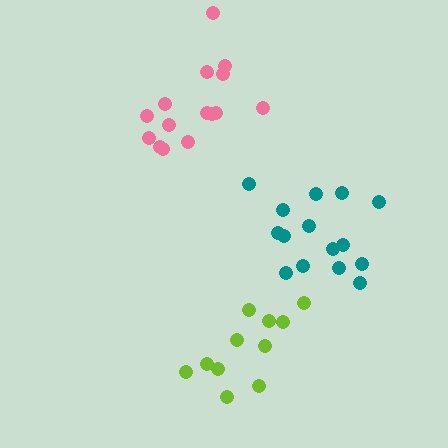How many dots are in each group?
Group 1: 15 dots, Group 2: 15 dots, Group 3: 11 dots (41 total).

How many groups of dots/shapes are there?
There are 3 groups.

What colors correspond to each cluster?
The clusters are colored: teal, pink, lime.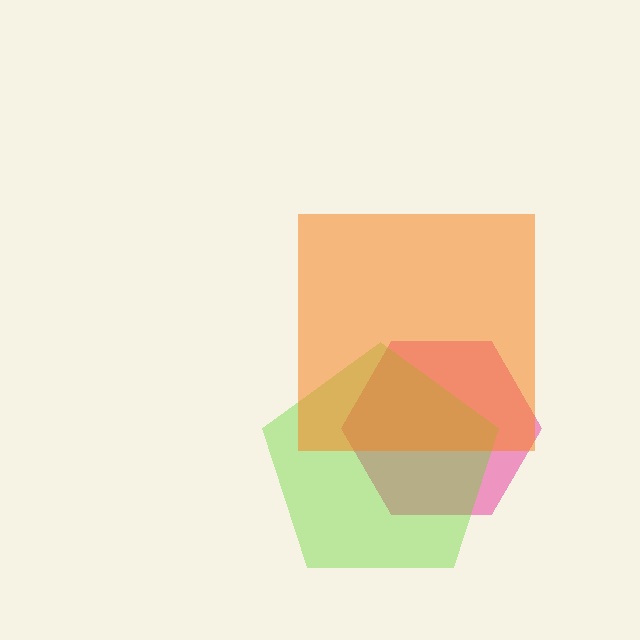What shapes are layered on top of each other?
The layered shapes are: a pink hexagon, a lime pentagon, an orange square.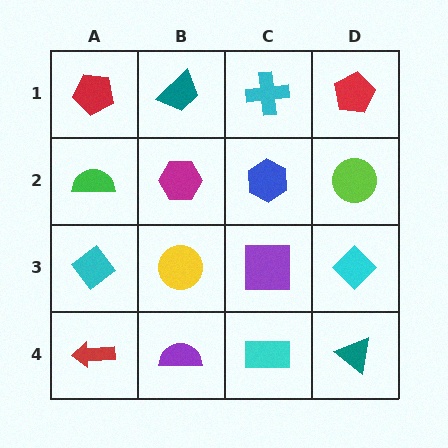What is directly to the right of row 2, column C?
A lime circle.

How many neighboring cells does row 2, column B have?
4.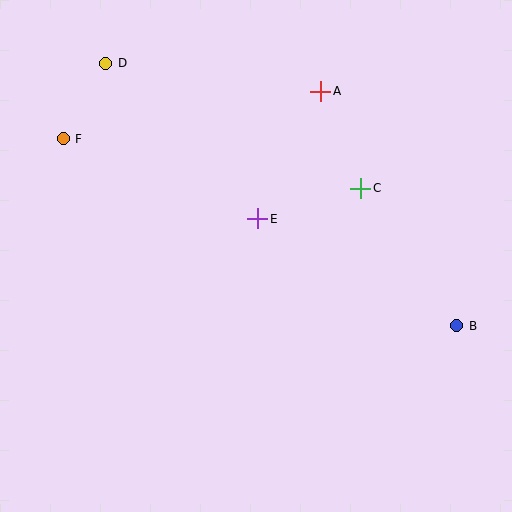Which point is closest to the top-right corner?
Point A is closest to the top-right corner.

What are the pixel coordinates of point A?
Point A is at (321, 91).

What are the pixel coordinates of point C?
Point C is at (361, 188).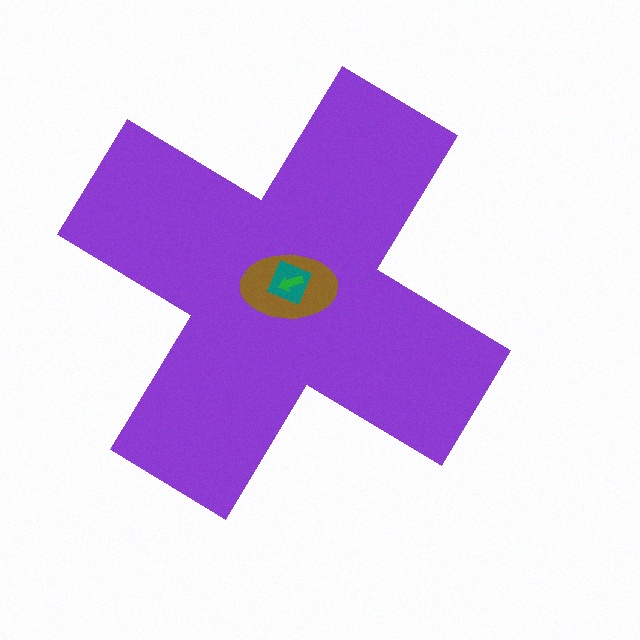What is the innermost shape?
The green arrow.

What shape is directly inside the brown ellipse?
The teal diamond.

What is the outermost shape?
The purple cross.